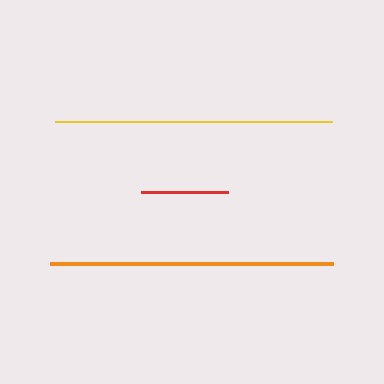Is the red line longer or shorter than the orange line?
The orange line is longer than the red line.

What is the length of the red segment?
The red segment is approximately 87 pixels long.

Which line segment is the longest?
The orange line is the longest at approximately 283 pixels.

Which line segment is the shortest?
The red line is the shortest at approximately 87 pixels.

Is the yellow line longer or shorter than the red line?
The yellow line is longer than the red line.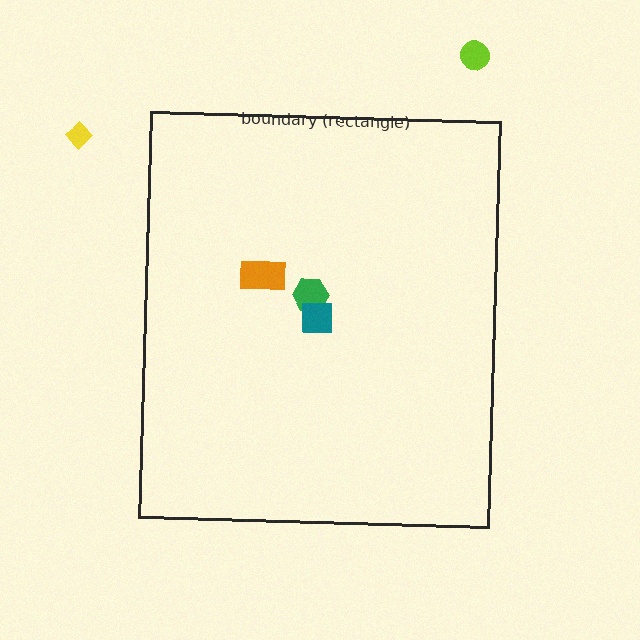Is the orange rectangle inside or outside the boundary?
Inside.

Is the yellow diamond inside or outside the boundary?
Outside.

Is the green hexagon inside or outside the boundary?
Inside.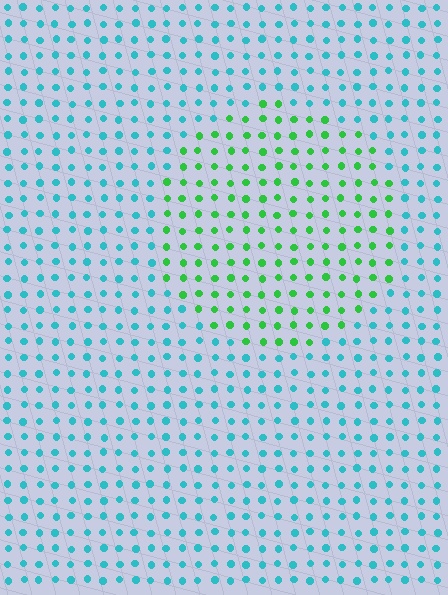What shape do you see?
I see a circle.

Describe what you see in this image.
The image is filled with small cyan elements in a uniform arrangement. A circle-shaped region is visible where the elements are tinted to a slightly different hue, forming a subtle color boundary.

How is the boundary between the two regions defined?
The boundary is defined purely by a slight shift in hue (about 57 degrees). Spacing, size, and orientation are identical on both sides.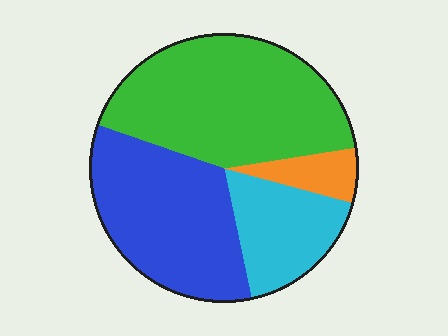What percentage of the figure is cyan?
Cyan covers about 15% of the figure.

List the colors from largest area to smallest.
From largest to smallest: green, blue, cyan, orange.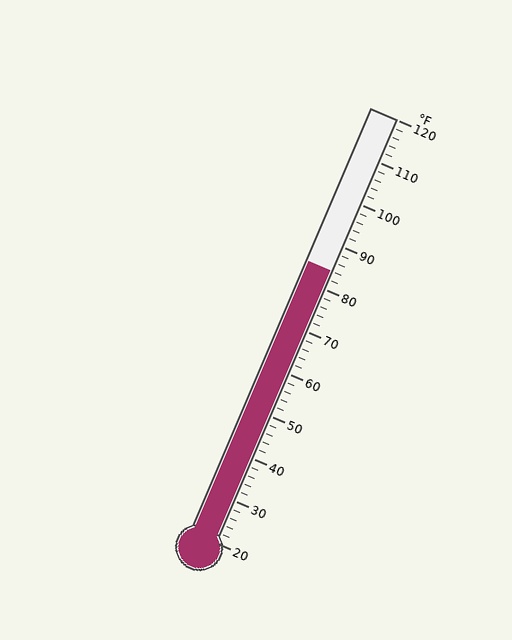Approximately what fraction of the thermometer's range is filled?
The thermometer is filled to approximately 65% of its range.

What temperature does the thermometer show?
The thermometer shows approximately 84°F.